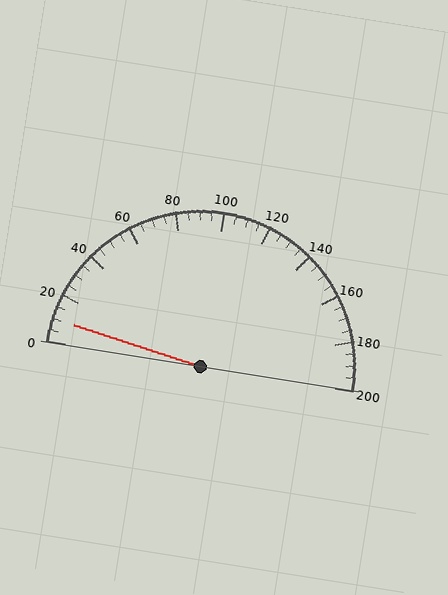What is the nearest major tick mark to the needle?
The nearest major tick mark is 0.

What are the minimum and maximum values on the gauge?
The gauge ranges from 0 to 200.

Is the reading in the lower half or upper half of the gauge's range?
The reading is in the lower half of the range (0 to 200).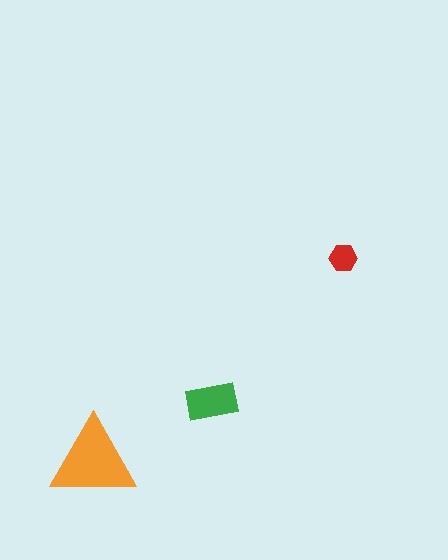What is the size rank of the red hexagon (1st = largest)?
3rd.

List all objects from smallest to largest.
The red hexagon, the green rectangle, the orange triangle.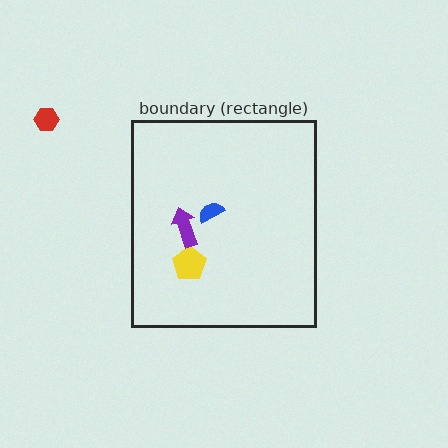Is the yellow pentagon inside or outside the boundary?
Inside.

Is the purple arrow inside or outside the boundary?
Inside.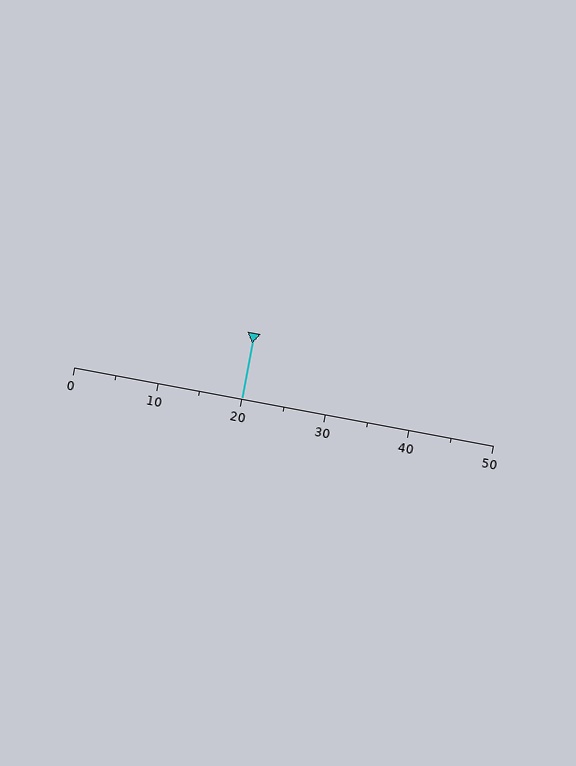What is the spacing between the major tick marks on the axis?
The major ticks are spaced 10 apart.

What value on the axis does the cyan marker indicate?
The marker indicates approximately 20.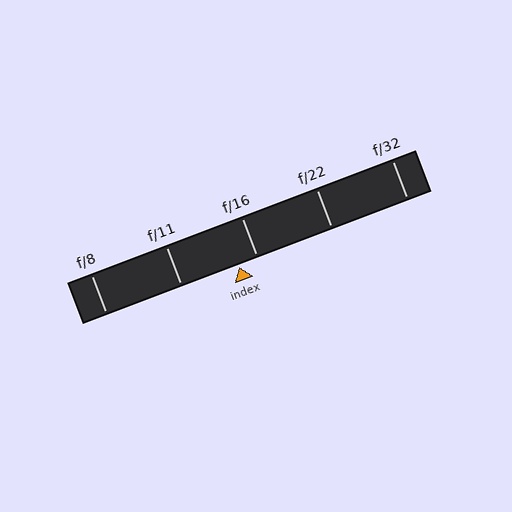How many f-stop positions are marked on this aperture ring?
There are 5 f-stop positions marked.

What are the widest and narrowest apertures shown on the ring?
The widest aperture shown is f/8 and the narrowest is f/32.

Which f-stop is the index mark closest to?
The index mark is closest to f/16.